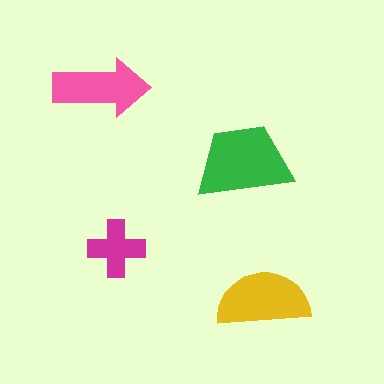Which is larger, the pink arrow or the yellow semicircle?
The yellow semicircle.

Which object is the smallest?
The magenta cross.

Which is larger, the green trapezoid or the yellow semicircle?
The green trapezoid.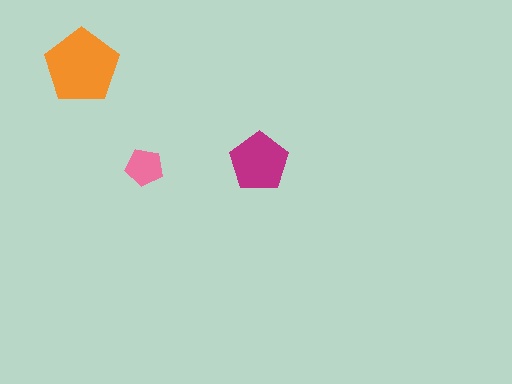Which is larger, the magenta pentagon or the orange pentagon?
The orange one.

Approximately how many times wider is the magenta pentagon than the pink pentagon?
About 1.5 times wider.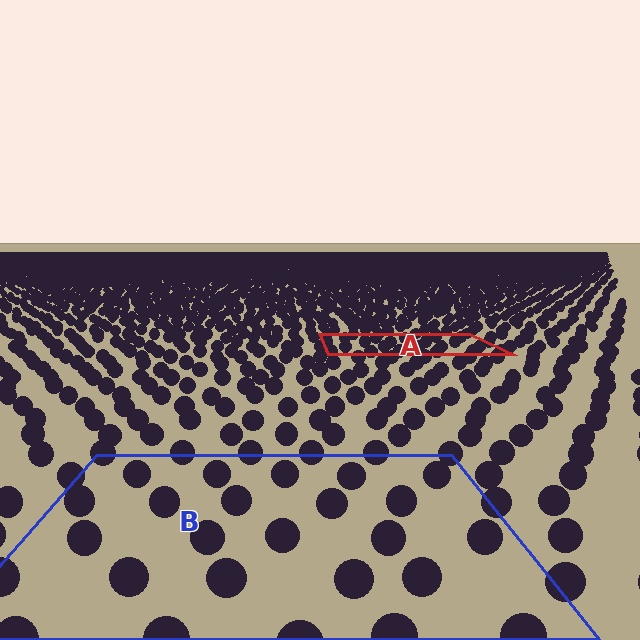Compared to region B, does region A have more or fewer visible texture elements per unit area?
Region A has more texture elements per unit area — they are packed more densely because it is farther away.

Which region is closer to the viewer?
Region B is closer. The texture elements there are larger and more spread out.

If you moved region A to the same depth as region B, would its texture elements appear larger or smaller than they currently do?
They would appear larger. At a closer depth, the same texture elements are projected at a bigger on-screen size.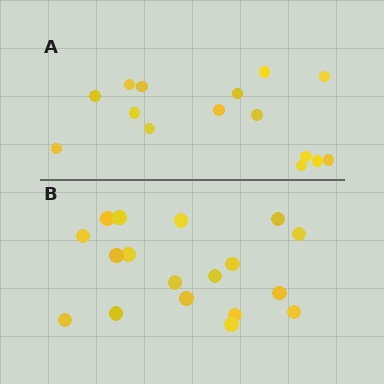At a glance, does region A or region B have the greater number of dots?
Region B (the bottom region) has more dots.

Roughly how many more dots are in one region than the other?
Region B has just a few more — roughly 2 or 3 more dots than region A.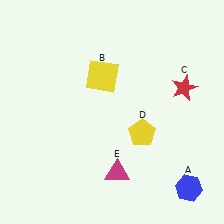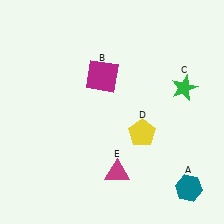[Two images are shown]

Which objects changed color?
A changed from blue to teal. B changed from yellow to magenta. C changed from red to green.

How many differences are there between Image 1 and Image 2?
There are 3 differences between the two images.